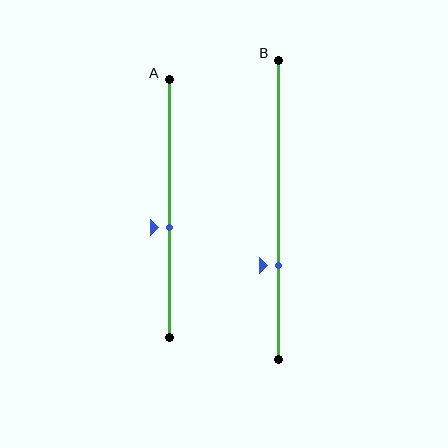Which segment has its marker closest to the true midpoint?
Segment A has its marker closest to the true midpoint.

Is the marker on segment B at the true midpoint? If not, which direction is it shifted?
No, the marker on segment B is shifted downward by about 18% of the segment length.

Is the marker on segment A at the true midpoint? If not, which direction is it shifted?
No, the marker on segment A is shifted downward by about 7% of the segment length.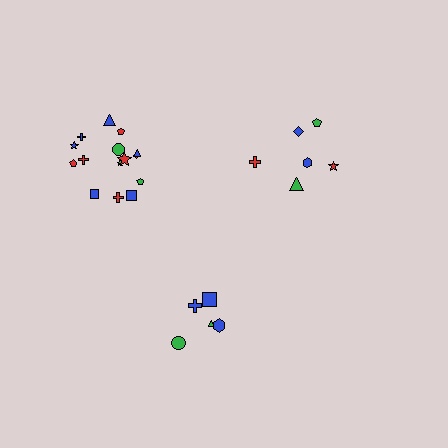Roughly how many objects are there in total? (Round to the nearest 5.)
Roughly 25 objects in total.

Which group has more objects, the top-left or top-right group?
The top-left group.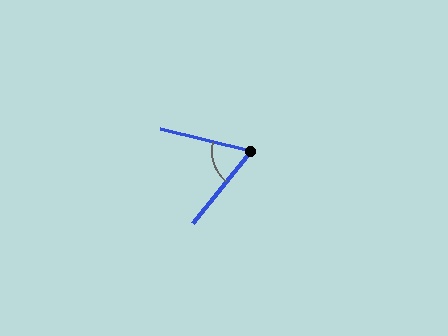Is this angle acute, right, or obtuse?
It is acute.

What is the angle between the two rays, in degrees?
Approximately 65 degrees.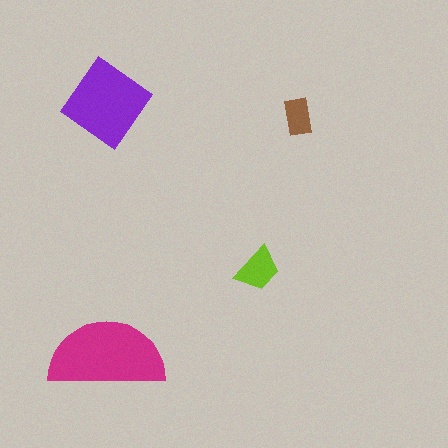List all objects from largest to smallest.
The magenta semicircle, the purple diamond, the lime trapezoid, the brown rectangle.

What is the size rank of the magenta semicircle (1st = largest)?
1st.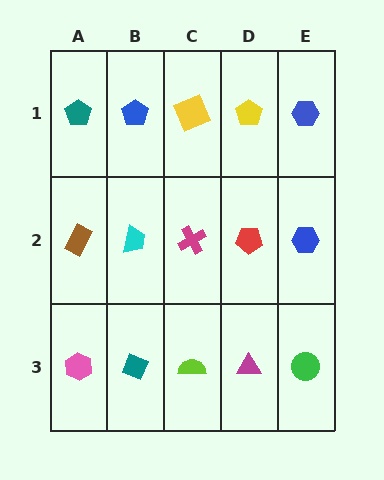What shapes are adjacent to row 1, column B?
A cyan trapezoid (row 2, column B), a teal pentagon (row 1, column A), a yellow square (row 1, column C).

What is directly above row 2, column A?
A teal pentagon.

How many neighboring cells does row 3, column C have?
3.